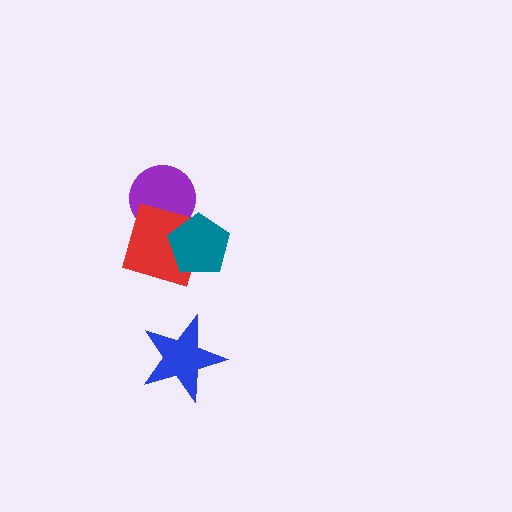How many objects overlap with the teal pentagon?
2 objects overlap with the teal pentagon.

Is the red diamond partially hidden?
Yes, it is partially covered by another shape.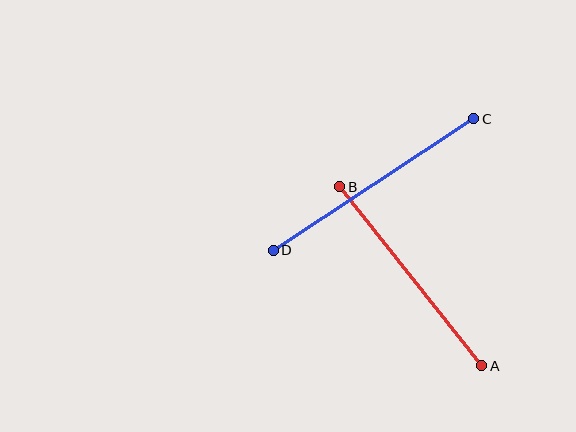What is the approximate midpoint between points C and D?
The midpoint is at approximately (374, 185) pixels.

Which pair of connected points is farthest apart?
Points C and D are farthest apart.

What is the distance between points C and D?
The distance is approximately 240 pixels.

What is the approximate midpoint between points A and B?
The midpoint is at approximately (411, 276) pixels.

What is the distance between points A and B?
The distance is approximately 229 pixels.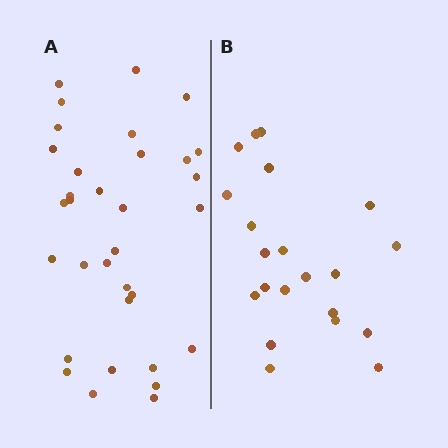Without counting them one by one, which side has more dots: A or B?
Region A (the left region) has more dots.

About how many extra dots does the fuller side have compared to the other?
Region A has roughly 12 or so more dots than region B.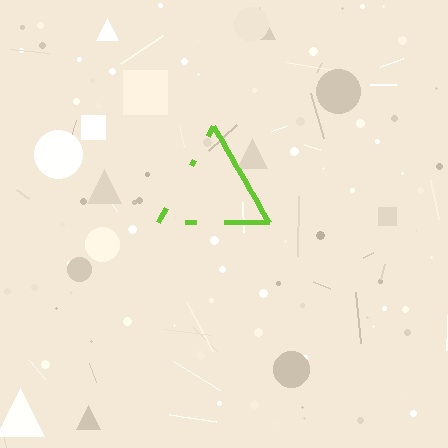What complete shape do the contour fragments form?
The contour fragments form a triangle.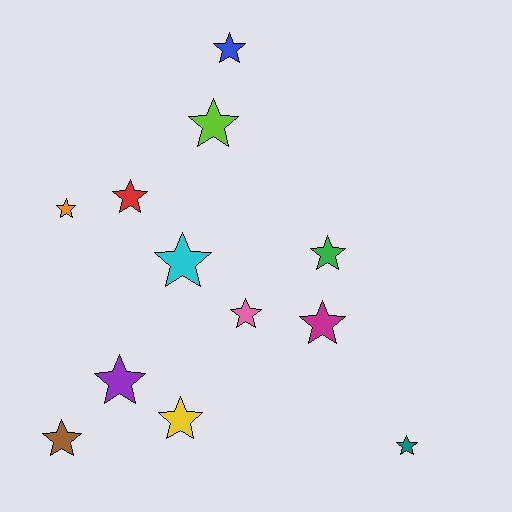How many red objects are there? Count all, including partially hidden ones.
There is 1 red object.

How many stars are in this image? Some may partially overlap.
There are 12 stars.